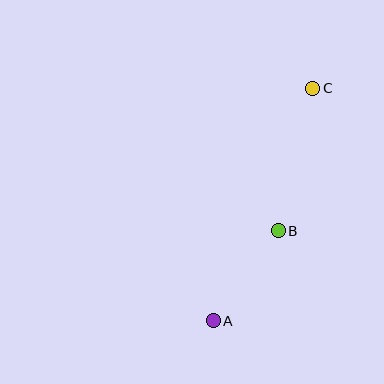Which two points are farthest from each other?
Points A and C are farthest from each other.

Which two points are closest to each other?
Points A and B are closest to each other.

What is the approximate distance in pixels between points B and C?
The distance between B and C is approximately 146 pixels.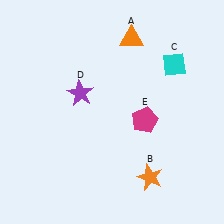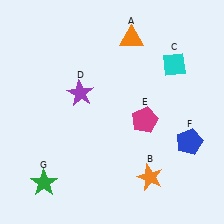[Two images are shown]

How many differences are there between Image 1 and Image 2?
There are 2 differences between the two images.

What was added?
A blue pentagon (F), a green star (G) were added in Image 2.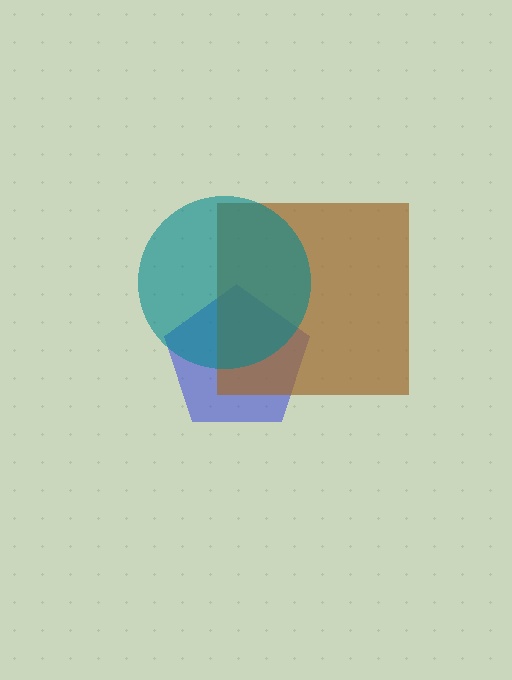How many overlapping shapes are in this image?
There are 3 overlapping shapes in the image.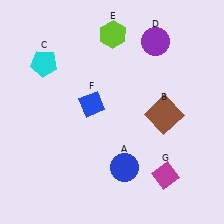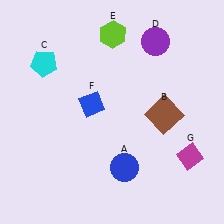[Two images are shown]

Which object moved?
The magenta diamond (G) moved right.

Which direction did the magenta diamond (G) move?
The magenta diamond (G) moved right.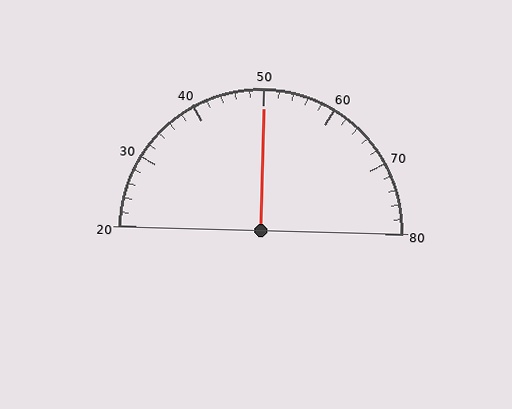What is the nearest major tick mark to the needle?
The nearest major tick mark is 50.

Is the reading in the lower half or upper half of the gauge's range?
The reading is in the upper half of the range (20 to 80).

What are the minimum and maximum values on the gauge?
The gauge ranges from 20 to 80.